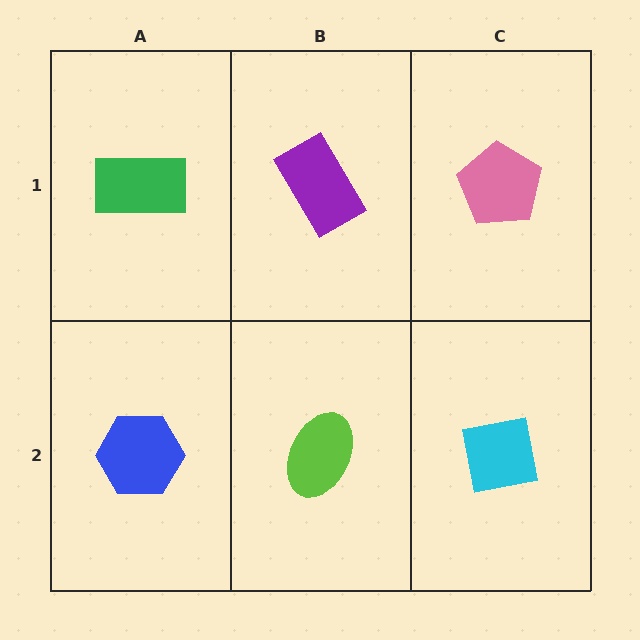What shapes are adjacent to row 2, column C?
A pink pentagon (row 1, column C), a lime ellipse (row 2, column B).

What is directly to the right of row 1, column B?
A pink pentagon.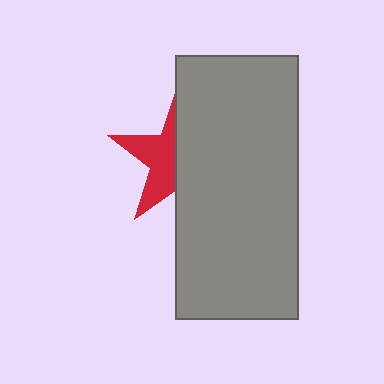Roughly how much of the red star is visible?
A small part of it is visible (roughly 45%).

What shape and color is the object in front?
The object in front is a gray rectangle.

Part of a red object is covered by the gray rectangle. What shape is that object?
It is a star.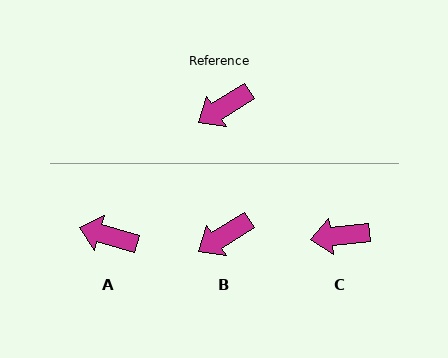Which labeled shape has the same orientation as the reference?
B.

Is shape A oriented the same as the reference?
No, it is off by about 48 degrees.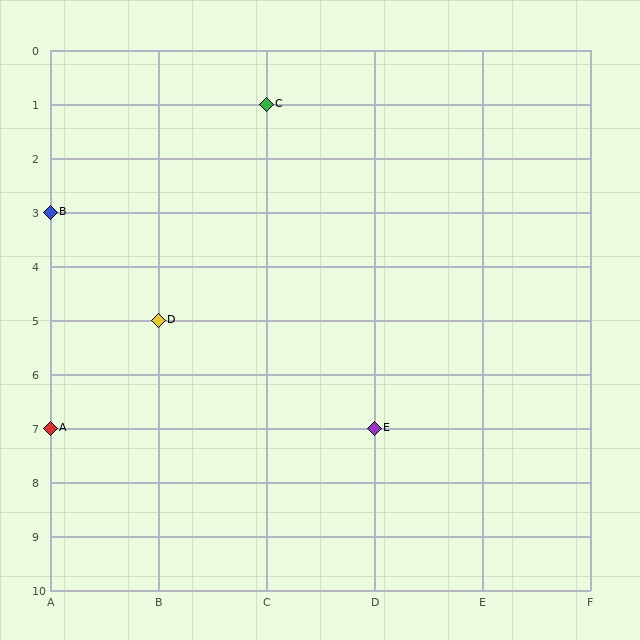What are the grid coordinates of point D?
Point D is at grid coordinates (B, 5).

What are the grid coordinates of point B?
Point B is at grid coordinates (A, 3).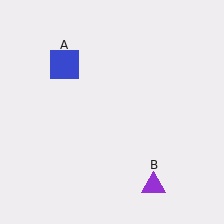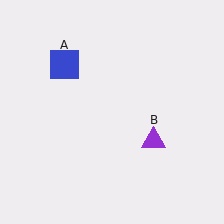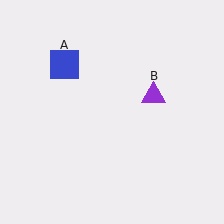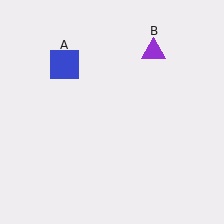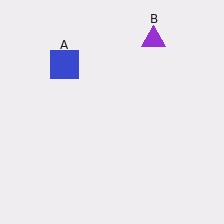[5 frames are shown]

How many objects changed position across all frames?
1 object changed position: purple triangle (object B).